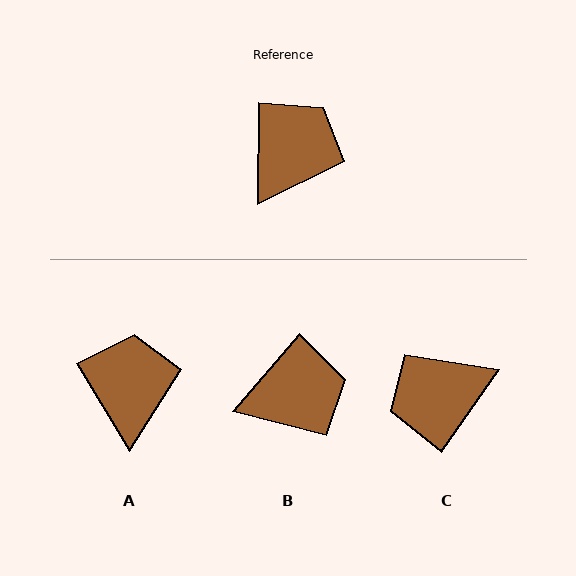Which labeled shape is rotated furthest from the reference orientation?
C, about 145 degrees away.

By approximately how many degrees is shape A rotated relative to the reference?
Approximately 31 degrees counter-clockwise.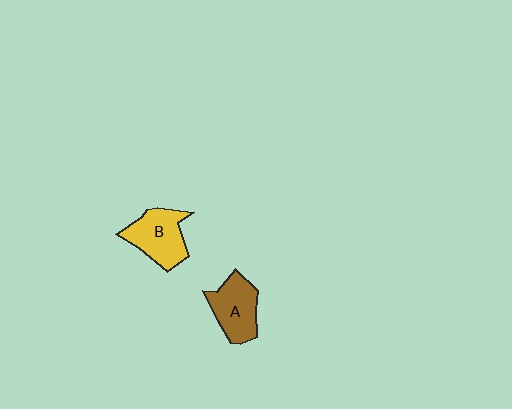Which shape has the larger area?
Shape B (yellow).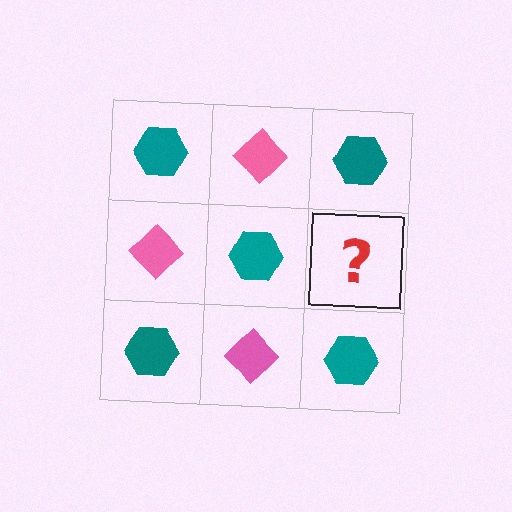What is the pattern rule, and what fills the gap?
The rule is that it alternates teal hexagon and pink diamond in a checkerboard pattern. The gap should be filled with a pink diamond.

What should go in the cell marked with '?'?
The missing cell should contain a pink diamond.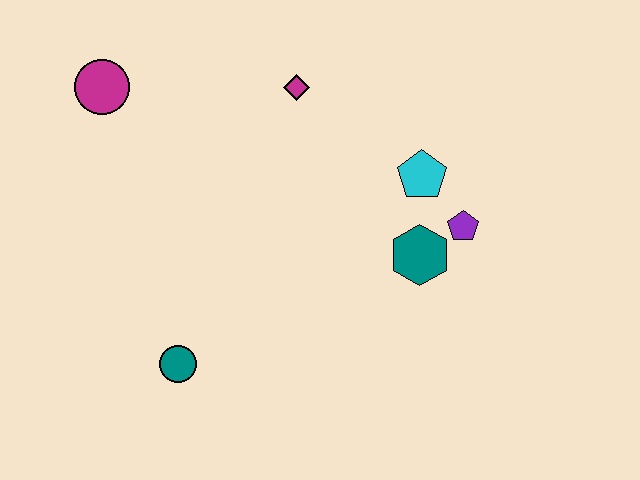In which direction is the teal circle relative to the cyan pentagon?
The teal circle is to the left of the cyan pentagon.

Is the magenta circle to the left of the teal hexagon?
Yes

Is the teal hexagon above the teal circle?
Yes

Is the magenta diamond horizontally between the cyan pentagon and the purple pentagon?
No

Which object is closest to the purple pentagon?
The teal hexagon is closest to the purple pentagon.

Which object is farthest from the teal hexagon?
The magenta circle is farthest from the teal hexagon.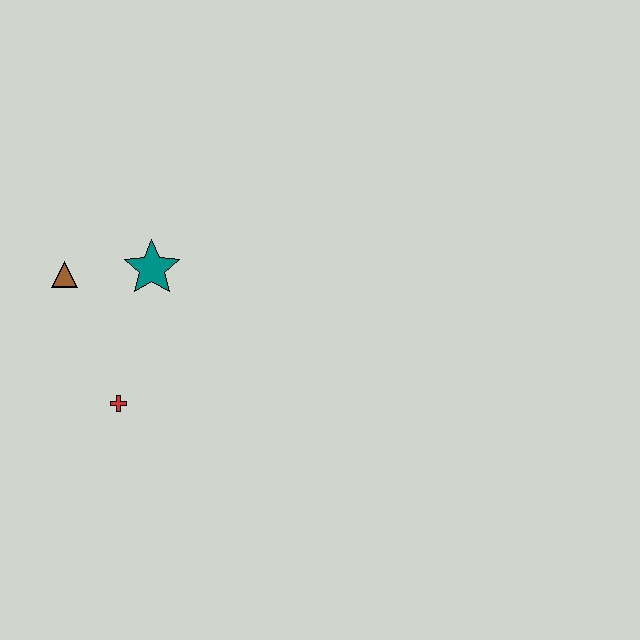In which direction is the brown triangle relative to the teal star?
The brown triangle is to the left of the teal star.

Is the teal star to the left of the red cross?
No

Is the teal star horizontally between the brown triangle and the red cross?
No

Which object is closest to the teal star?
The brown triangle is closest to the teal star.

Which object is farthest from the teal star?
The red cross is farthest from the teal star.